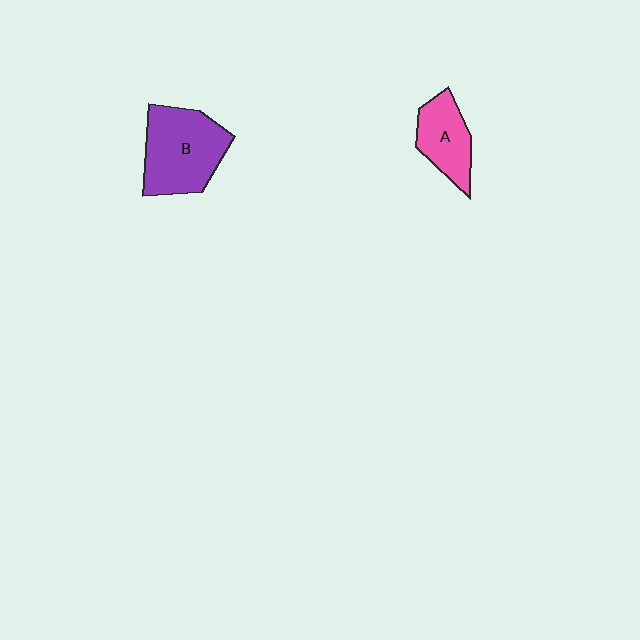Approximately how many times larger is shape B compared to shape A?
Approximately 1.7 times.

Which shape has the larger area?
Shape B (purple).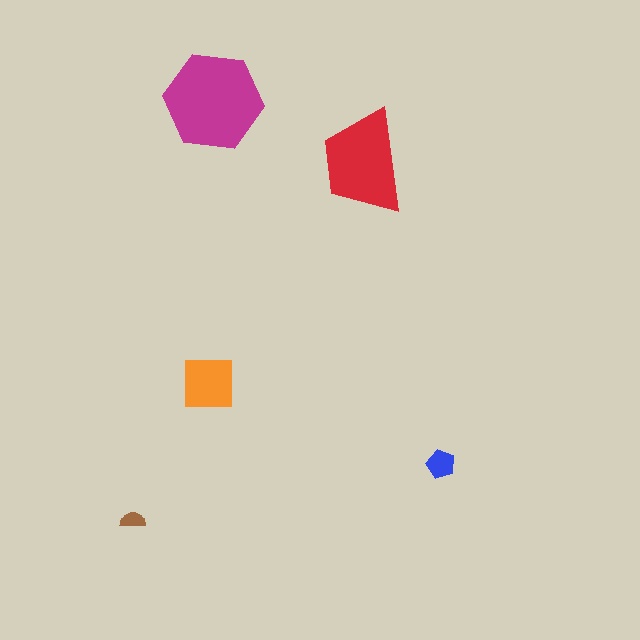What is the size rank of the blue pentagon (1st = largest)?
4th.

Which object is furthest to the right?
The blue pentagon is rightmost.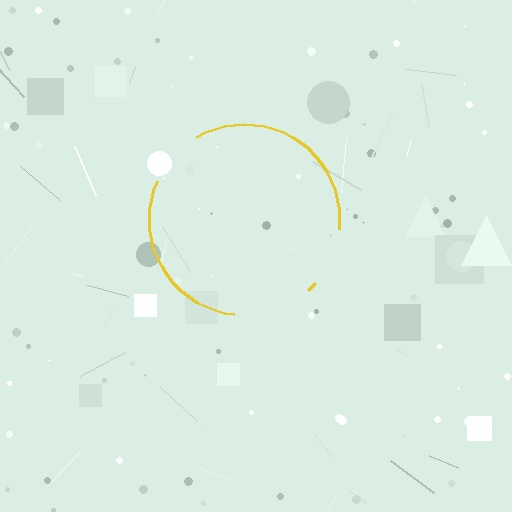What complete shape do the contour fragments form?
The contour fragments form a circle.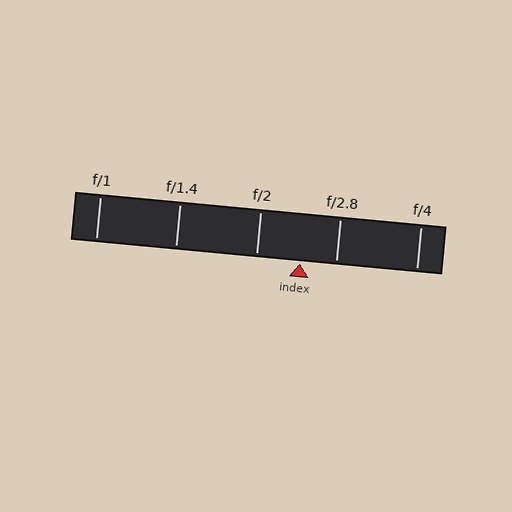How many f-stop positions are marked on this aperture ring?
There are 5 f-stop positions marked.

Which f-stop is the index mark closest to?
The index mark is closest to f/2.8.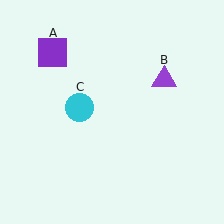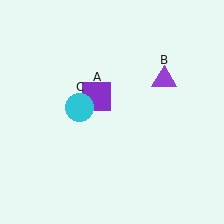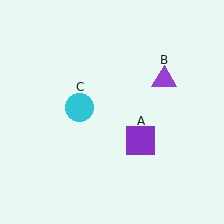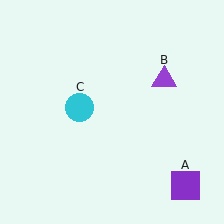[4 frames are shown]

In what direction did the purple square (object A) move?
The purple square (object A) moved down and to the right.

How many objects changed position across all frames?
1 object changed position: purple square (object A).